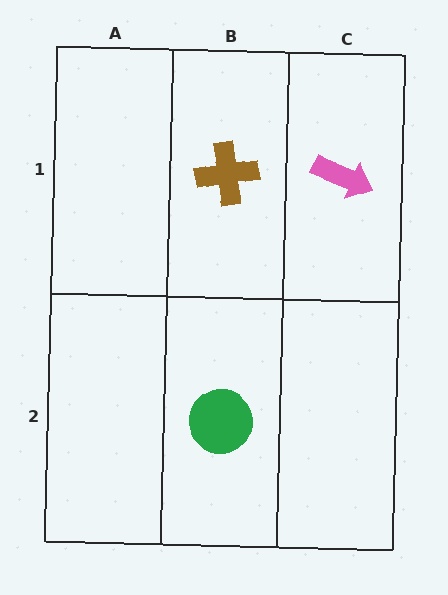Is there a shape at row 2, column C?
No, that cell is empty.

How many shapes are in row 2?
1 shape.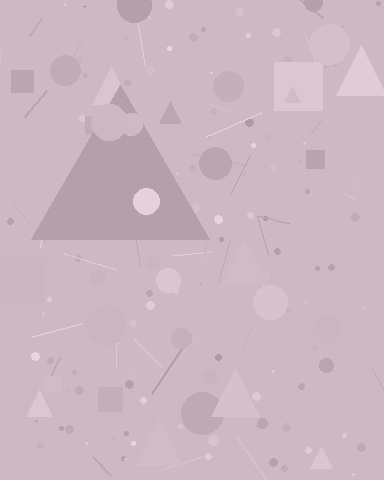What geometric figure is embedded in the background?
A triangle is embedded in the background.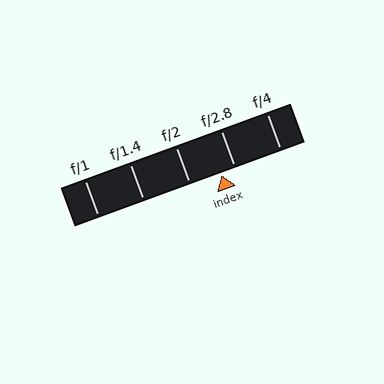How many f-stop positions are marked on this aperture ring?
There are 5 f-stop positions marked.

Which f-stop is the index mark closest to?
The index mark is closest to f/2.8.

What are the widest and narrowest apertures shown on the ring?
The widest aperture shown is f/1 and the narrowest is f/4.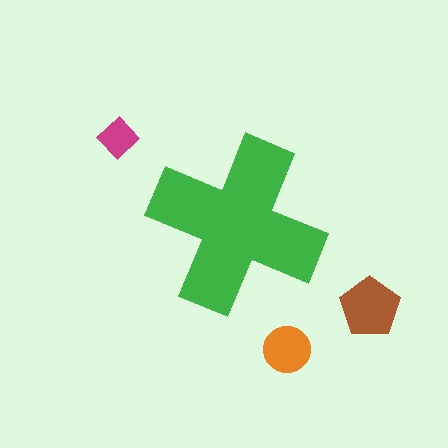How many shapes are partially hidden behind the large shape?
0 shapes are partially hidden.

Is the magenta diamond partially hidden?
No, the magenta diamond is fully visible.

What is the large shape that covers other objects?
A green cross.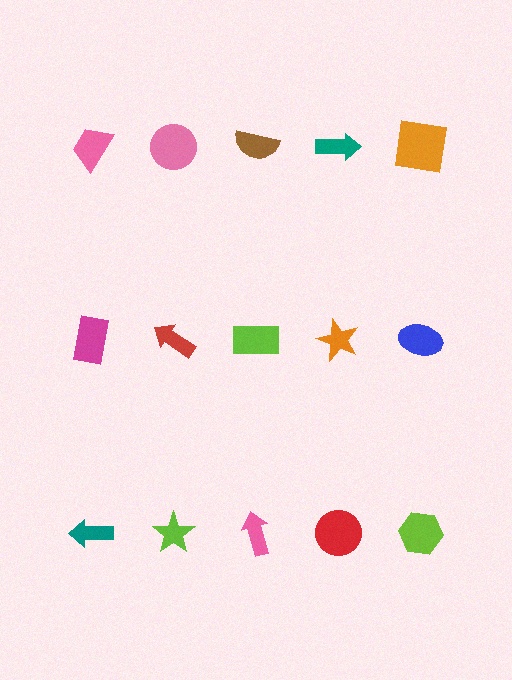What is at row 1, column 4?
A teal arrow.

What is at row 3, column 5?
A lime hexagon.